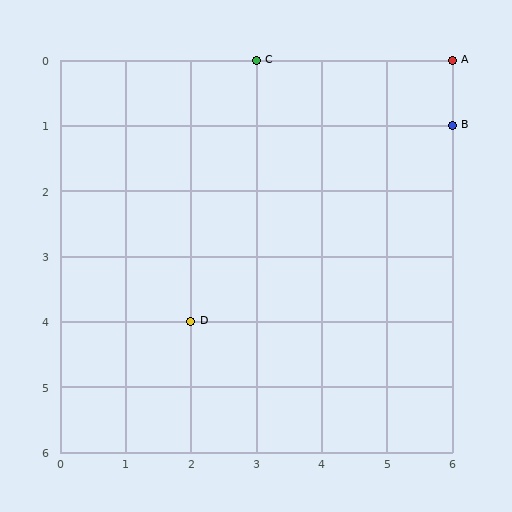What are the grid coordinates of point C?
Point C is at grid coordinates (3, 0).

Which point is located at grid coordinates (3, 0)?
Point C is at (3, 0).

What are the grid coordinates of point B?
Point B is at grid coordinates (6, 1).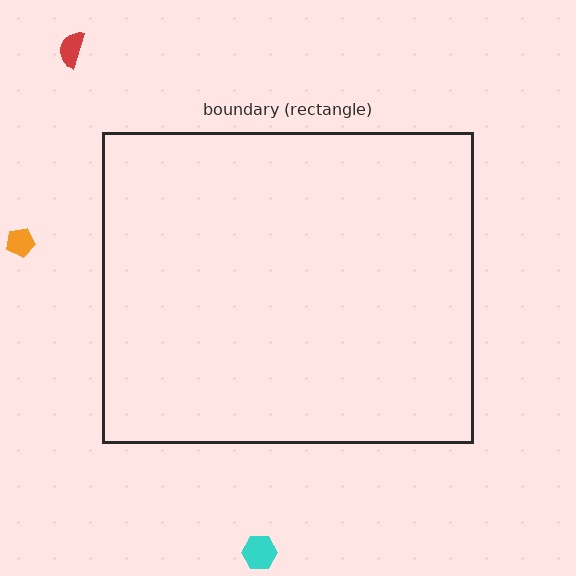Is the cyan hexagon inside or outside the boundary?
Outside.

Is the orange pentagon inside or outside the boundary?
Outside.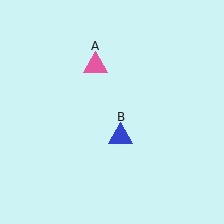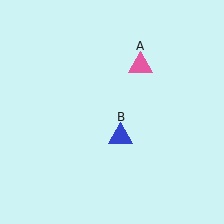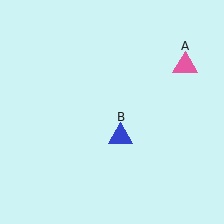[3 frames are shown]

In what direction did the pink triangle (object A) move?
The pink triangle (object A) moved right.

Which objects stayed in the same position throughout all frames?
Blue triangle (object B) remained stationary.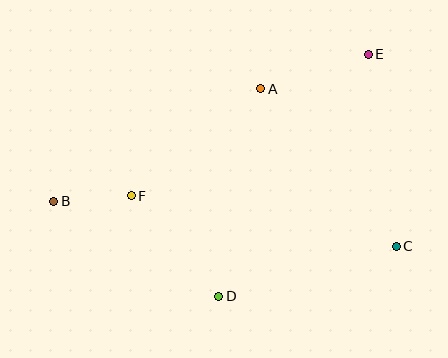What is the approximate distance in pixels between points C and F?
The distance between C and F is approximately 270 pixels.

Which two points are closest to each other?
Points B and F are closest to each other.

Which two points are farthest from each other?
Points B and E are farthest from each other.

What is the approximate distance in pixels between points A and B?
The distance between A and B is approximately 236 pixels.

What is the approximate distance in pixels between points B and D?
The distance between B and D is approximately 190 pixels.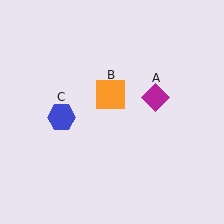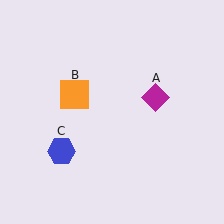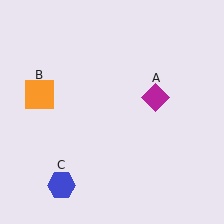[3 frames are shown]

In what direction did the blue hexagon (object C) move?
The blue hexagon (object C) moved down.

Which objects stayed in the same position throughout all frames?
Magenta diamond (object A) remained stationary.